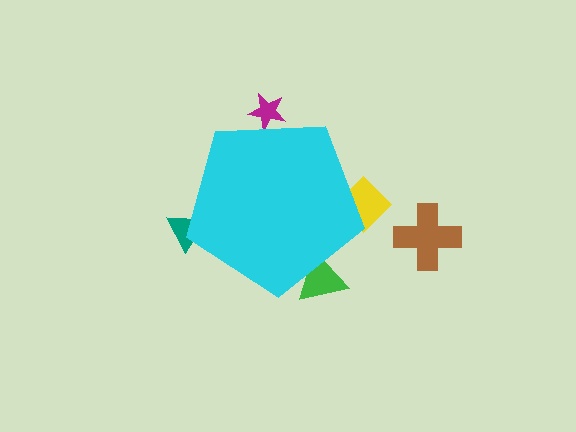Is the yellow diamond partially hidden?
Yes, the yellow diamond is partially hidden behind the cyan pentagon.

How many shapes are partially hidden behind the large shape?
4 shapes are partially hidden.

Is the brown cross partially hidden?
No, the brown cross is fully visible.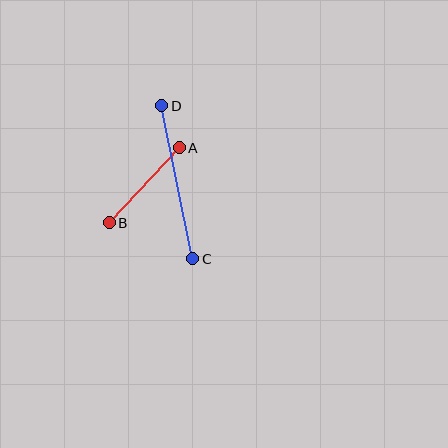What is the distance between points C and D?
The distance is approximately 156 pixels.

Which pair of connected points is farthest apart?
Points C and D are farthest apart.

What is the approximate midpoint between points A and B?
The midpoint is at approximately (144, 185) pixels.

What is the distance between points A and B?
The distance is approximately 103 pixels.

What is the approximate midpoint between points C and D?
The midpoint is at approximately (177, 182) pixels.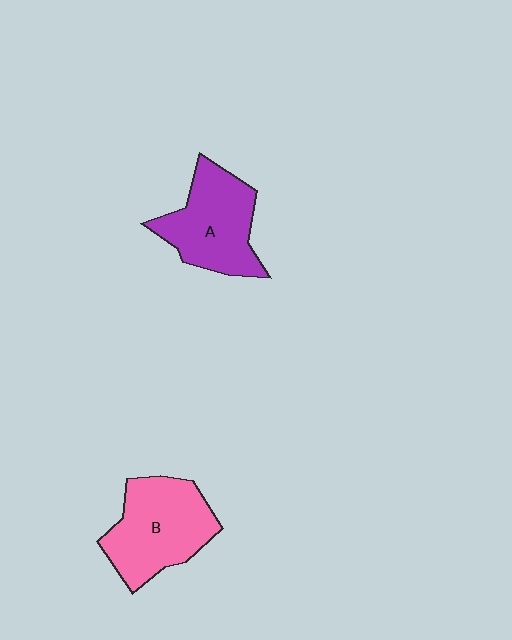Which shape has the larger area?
Shape B (pink).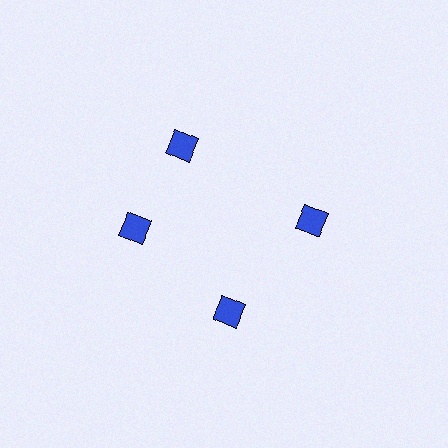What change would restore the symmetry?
The symmetry would be restored by rotating it back into even spacing with its neighbors so that all 4 squares sit at equal angles and equal distance from the center.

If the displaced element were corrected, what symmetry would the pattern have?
It would have 4-fold rotational symmetry — the pattern would map onto itself every 90 degrees.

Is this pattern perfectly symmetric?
No. The 4 blue squares are arranged in a ring, but one element near the 12 o'clock position is rotated out of alignment along the ring, breaking the 4-fold rotational symmetry.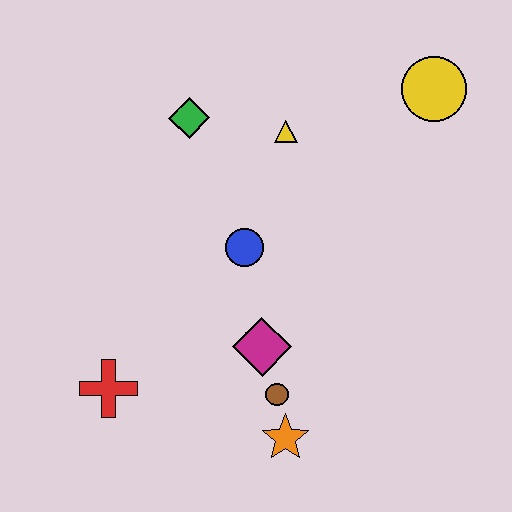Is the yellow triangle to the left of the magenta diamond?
No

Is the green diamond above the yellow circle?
No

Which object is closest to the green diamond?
The yellow triangle is closest to the green diamond.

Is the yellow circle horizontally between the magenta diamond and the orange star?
No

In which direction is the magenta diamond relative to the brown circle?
The magenta diamond is above the brown circle.